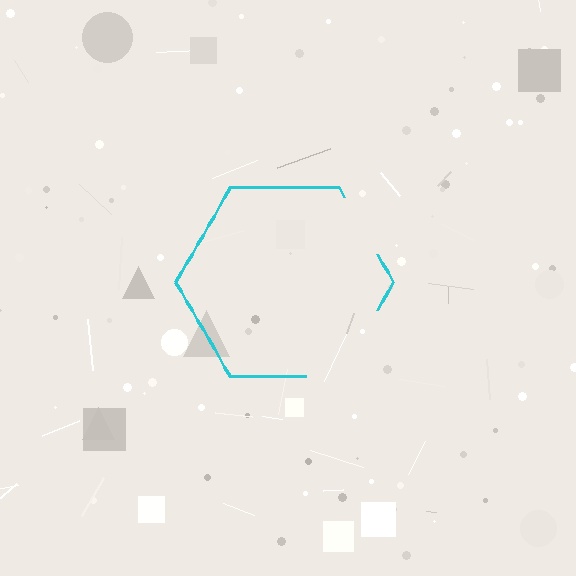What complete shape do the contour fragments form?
The contour fragments form a hexagon.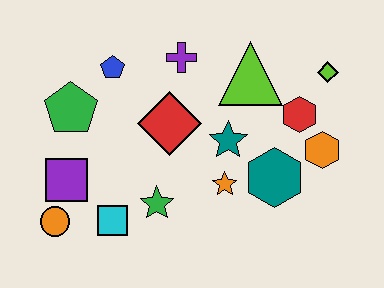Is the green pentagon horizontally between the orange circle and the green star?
Yes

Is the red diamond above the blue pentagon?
No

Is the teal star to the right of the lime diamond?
No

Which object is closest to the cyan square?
The green star is closest to the cyan square.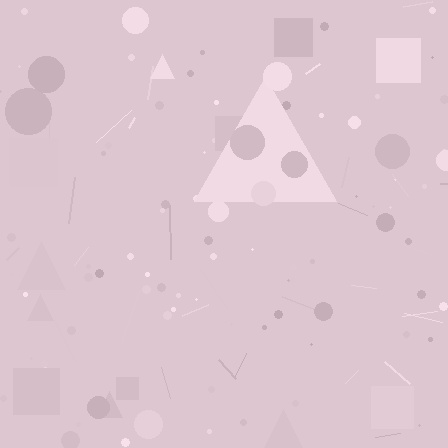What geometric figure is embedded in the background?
A triangle is embedded in the background.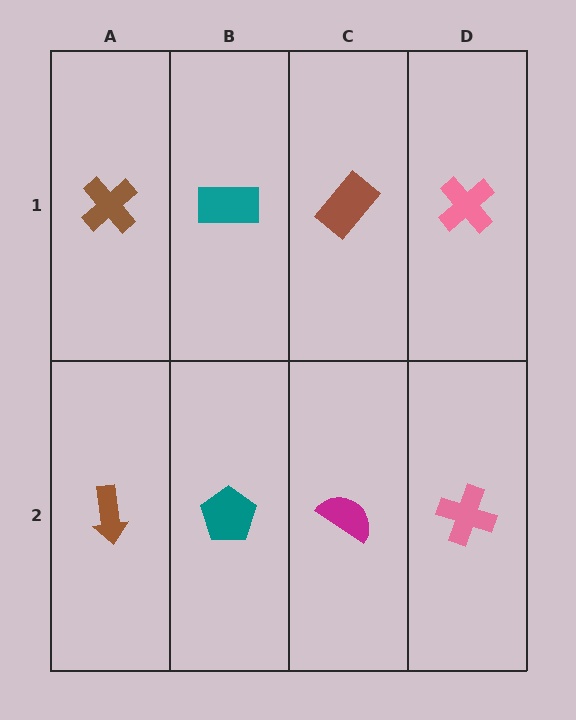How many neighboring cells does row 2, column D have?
2.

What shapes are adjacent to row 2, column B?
A teal rectangle (row 1, column B), a brown arrow (row 2, column A), a magenta semicircle (row 2, column C).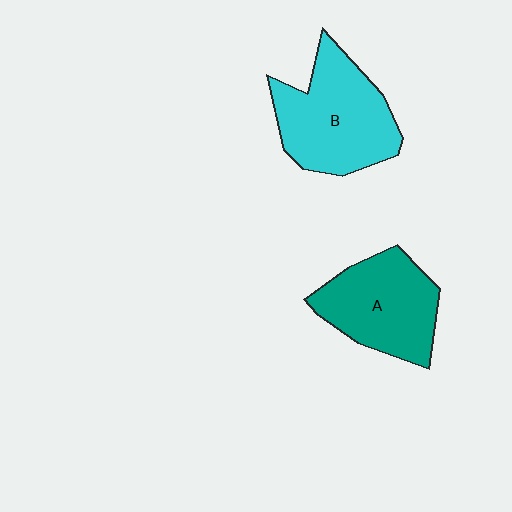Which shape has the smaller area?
Shape A (teal).